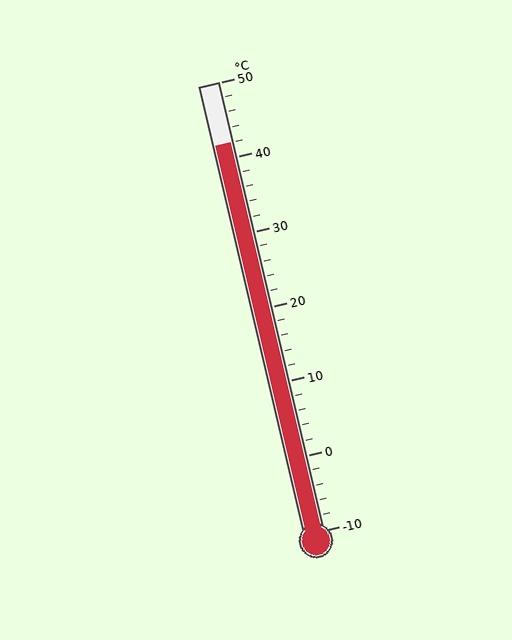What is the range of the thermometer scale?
The thermometer scale ranges from -10°C to 50°C.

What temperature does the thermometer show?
The thermometer shows approximately 42°C.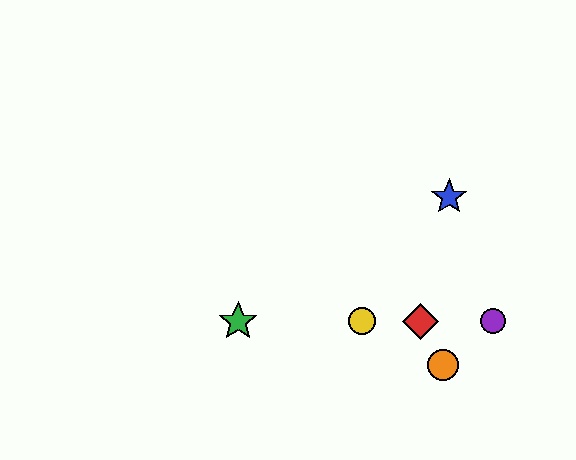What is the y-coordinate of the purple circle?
The purple circle is at y≈321.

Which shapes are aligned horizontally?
The red diamond, the green star, the yellow circle, the purple circle are aligned horizontally.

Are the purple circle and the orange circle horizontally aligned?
No, the purple circle is at y≈321 and the orange circle is at y≈365.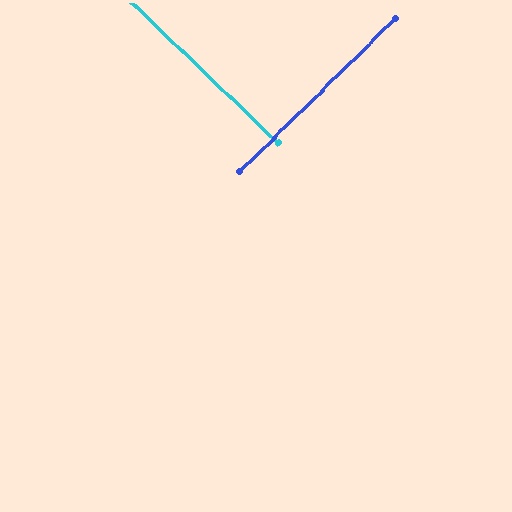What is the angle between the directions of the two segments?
Approximately 88 degrees.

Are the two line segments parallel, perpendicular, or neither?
Perpendicular — they meet at approximately 88°.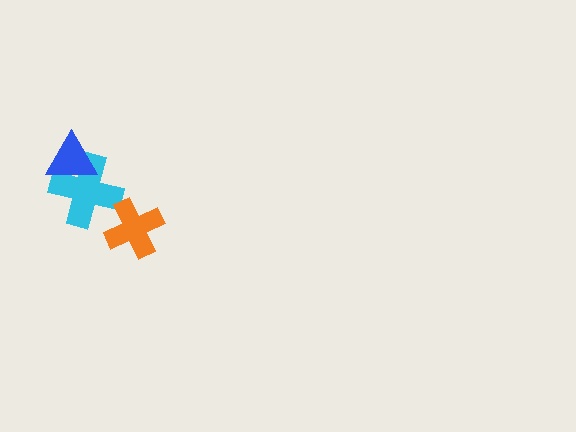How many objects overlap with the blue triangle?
1 object overlaps with the blue triangle.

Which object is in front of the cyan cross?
The blue triangle is in front of the cyan cross.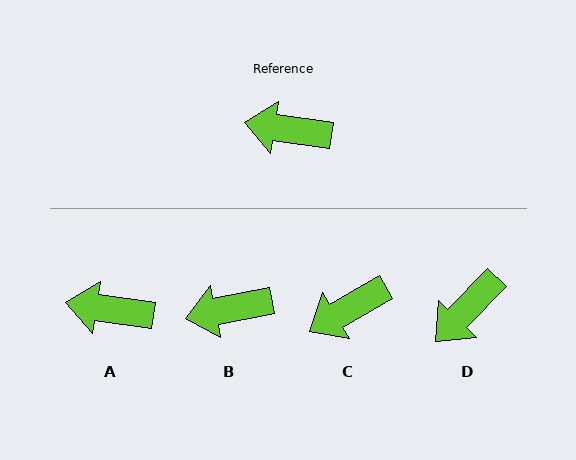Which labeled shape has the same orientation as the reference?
A.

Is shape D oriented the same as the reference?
No, it is off by about 55 degrees.